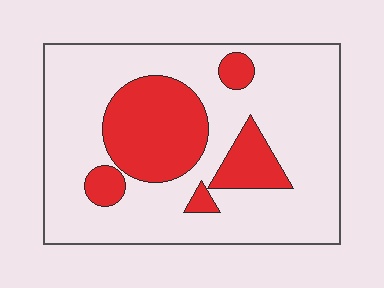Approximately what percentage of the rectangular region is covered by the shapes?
Approximately 25%.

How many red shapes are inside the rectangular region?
5.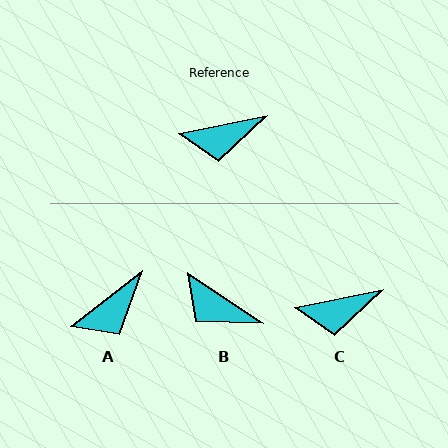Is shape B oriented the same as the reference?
No, it is off by about 45 degrees.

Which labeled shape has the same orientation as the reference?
C.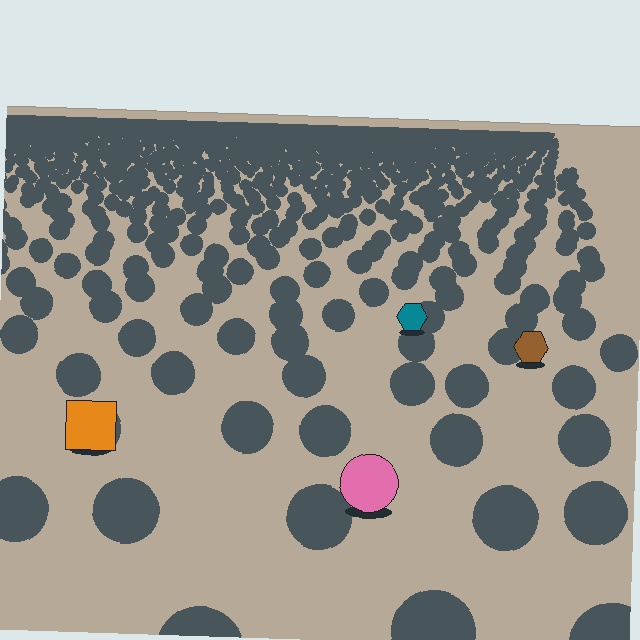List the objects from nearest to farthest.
From nearest to farthest: the pink circle, the orange square, the brown hexagon, the teal hexagon.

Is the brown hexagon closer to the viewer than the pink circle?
No. The pink circle is closer — you can tell from the texture gradient: the ground texture is coarser near it.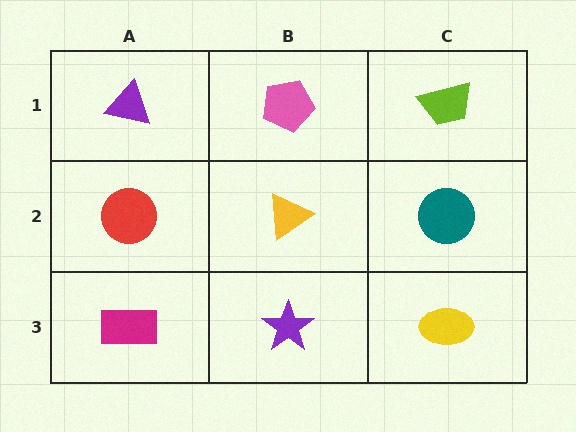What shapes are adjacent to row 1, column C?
A teal circle (row 2, column C), a pink pentagon (row 1, column B).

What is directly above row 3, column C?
A teal circle.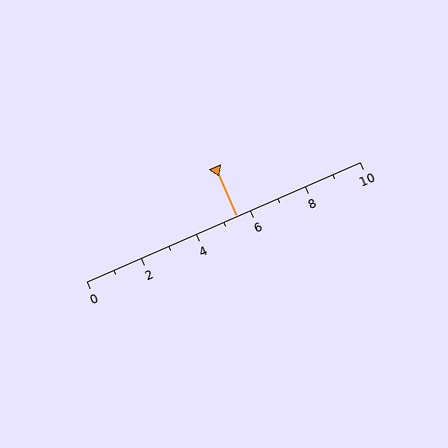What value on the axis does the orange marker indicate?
The marker indicates approximately 5.5.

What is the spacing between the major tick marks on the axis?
The major ticks are spaced 2 apart.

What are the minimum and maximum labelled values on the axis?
The axis runs from 0 to 10.